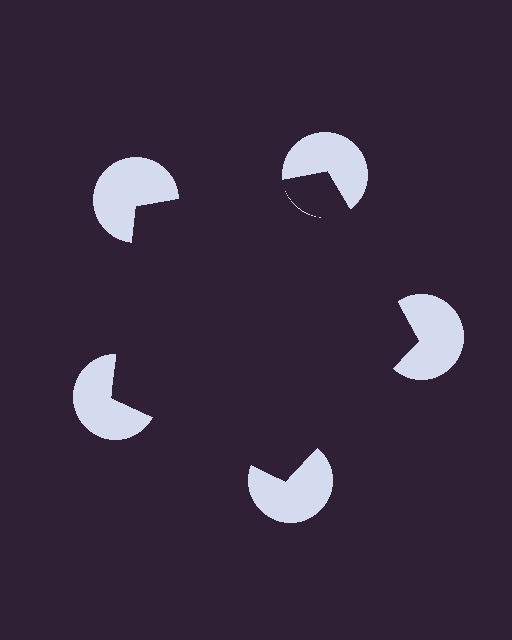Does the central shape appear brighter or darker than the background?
It typically appears slightly darker than the background, even though no actual brightness change is drawn.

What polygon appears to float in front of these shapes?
An illusory pentagon — its edges are inferred from the aligned wedge cuts in the pac-man discs, not physically drawn.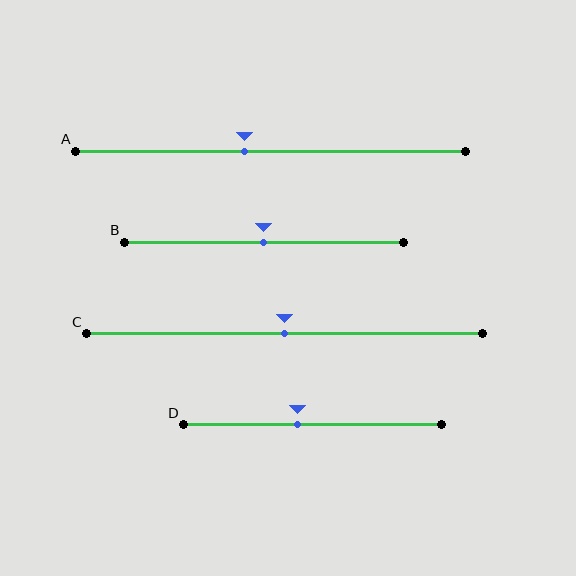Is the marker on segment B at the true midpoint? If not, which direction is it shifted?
Yes, the marker on segment B is at the true midpoint.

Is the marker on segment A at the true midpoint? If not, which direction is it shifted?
No, the marker on segment A is shifted to the left by about 7% of the segment length.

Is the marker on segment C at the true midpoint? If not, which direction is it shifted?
Yes, the marker on segment C is at the true midpoint.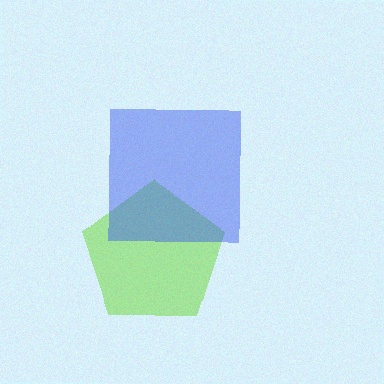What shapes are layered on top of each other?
The layered shapes are: a lime pentagon, a blue square.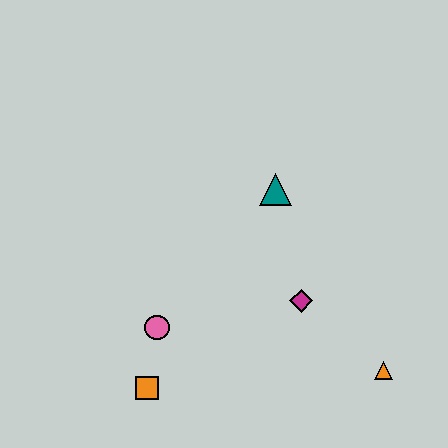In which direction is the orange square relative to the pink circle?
The orange square is below the pink circle.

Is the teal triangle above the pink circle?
Yes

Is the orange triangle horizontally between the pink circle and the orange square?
No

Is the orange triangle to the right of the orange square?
Yes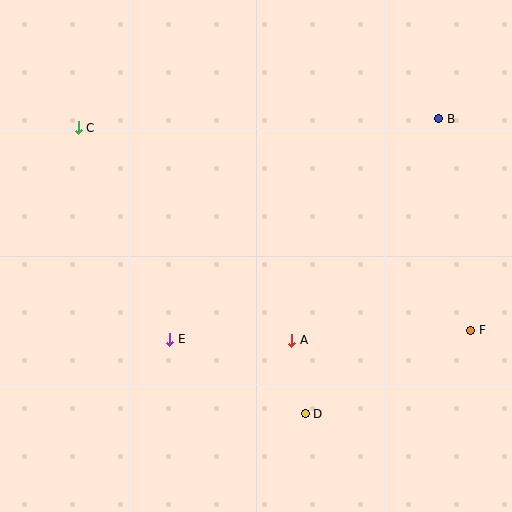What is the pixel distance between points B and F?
The distance between B and F is 214 pixels.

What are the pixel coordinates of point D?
Point D is at (305, 414).